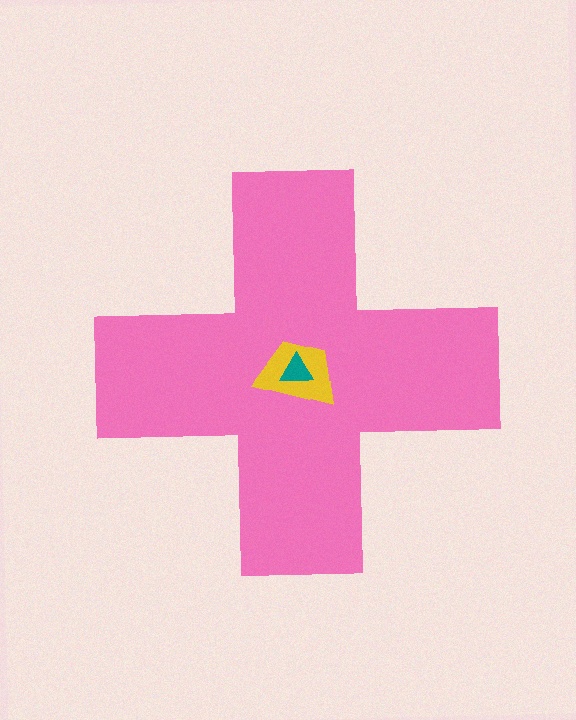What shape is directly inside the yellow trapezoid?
The teal triangle.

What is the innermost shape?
The teal triangle.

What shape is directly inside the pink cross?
The yellow trapezoid.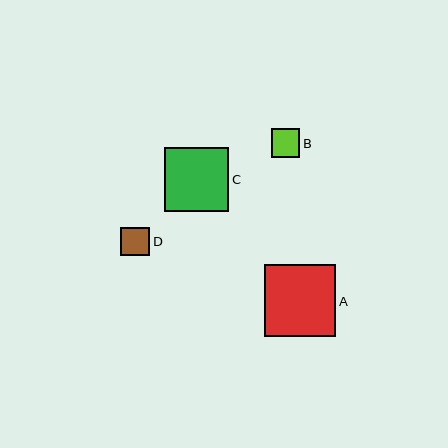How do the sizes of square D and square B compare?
Square D and square B are approximately the same size.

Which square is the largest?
Square A is the largest with a size of approximately 72 pixels.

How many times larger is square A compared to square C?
Square A is approximately 1.1 times the size of square C.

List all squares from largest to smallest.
From largest to smallest: A, C, D, B.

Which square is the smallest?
Square B is the smallest with a size of approximately 29 pixels.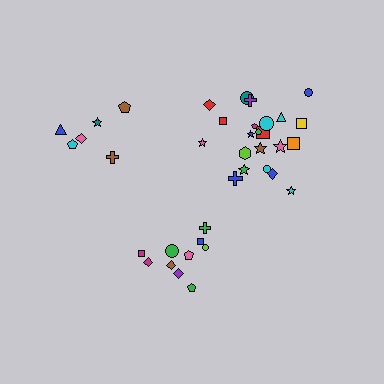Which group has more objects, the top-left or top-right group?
The top-right group.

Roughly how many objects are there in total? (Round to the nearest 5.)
Roughly 40 objects in total.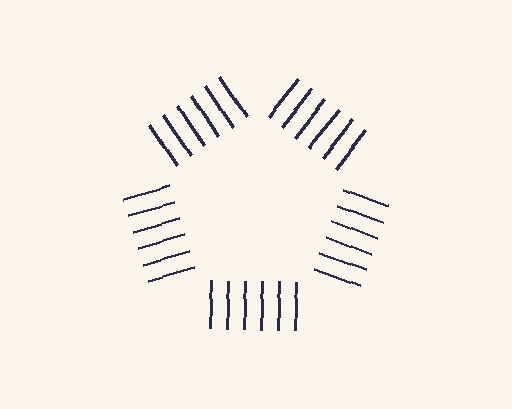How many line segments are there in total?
30 — 6 along each of the 5 edges.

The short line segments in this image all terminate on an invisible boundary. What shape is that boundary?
An illusory pentagon — the line segments terminate on its edges but no continuous stroke is drawn.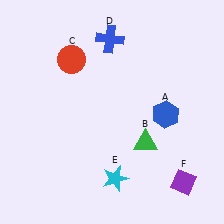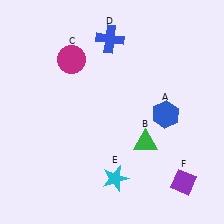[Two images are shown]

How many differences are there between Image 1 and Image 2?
There is 1 difference between the two images.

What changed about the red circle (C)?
In Image 1, C is red. In Image 2, it changed to magenta.